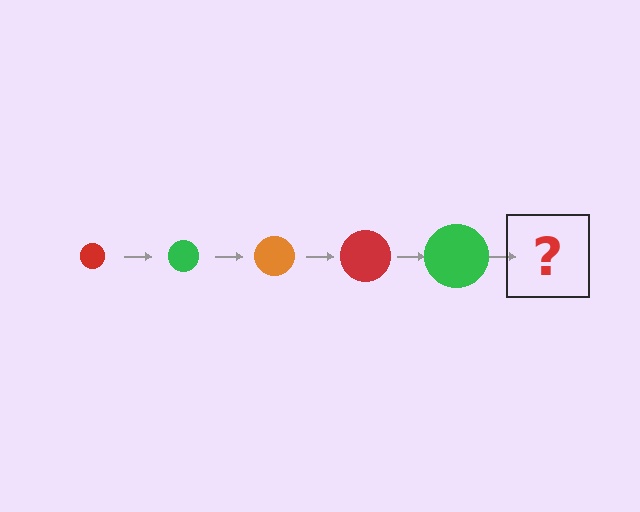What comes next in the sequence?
The next element should be an orange circle, larger than the previous one.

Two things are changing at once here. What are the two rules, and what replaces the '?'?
The two rules are that the circle grows larger each step and the color cycles through red, green, and orange. The '?' should be an orange circle, larger than the previous one.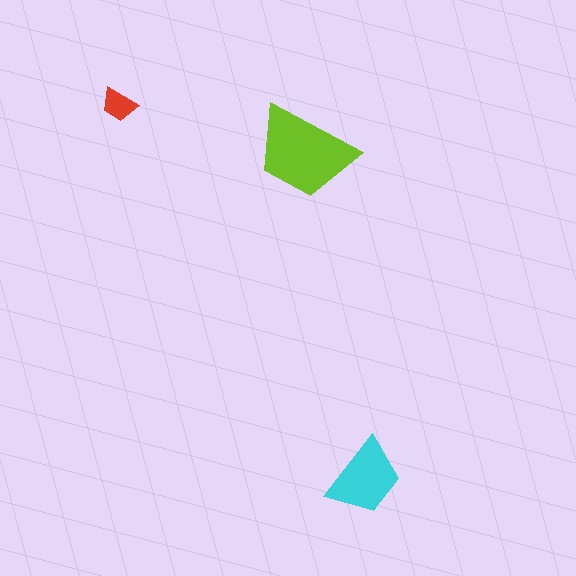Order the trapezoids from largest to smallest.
the lime one, the cyan one, the red one.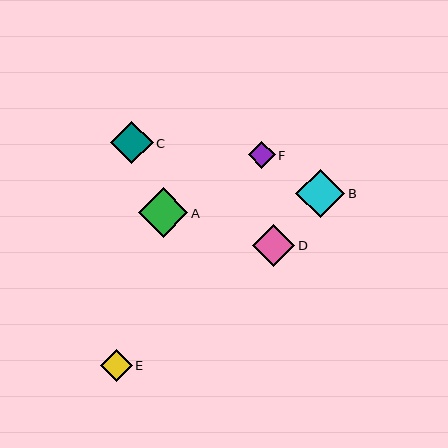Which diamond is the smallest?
Diamond F is the smallest with a size of approximately 27 pixels.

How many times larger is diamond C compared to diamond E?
Diamond C is approximately 1.3 times the size of diamond E.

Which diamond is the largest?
Diamond A is the largest with a size of approximately 49 pixels.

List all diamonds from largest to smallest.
From largest to smallest: A, B, C, D, E, F.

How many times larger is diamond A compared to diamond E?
Diamond A is approximately 1.5 times the size of diamond E.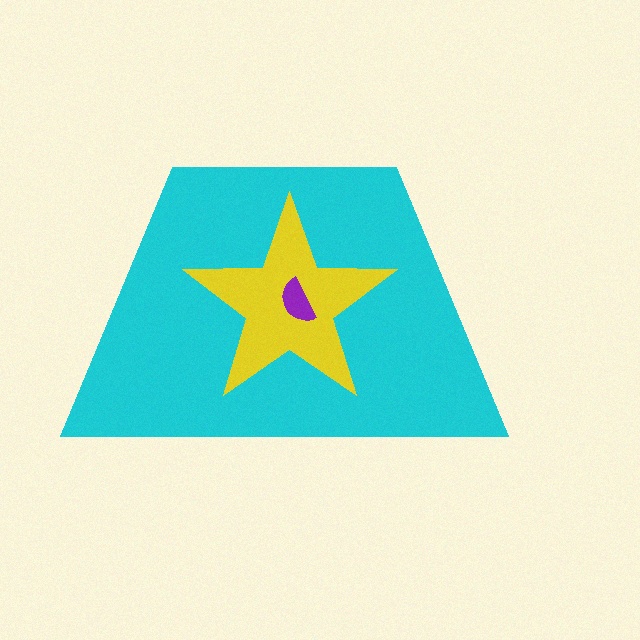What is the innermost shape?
The purple semicircle.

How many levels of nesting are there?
3.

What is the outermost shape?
The cyan trapezoid.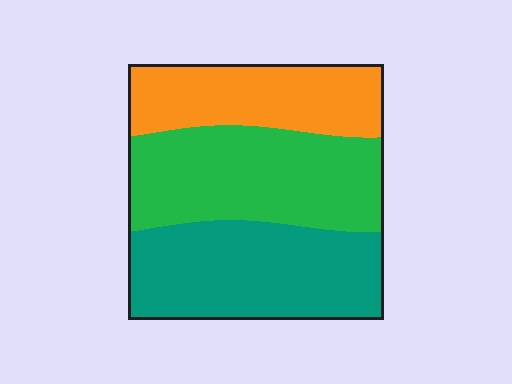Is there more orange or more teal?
Teal.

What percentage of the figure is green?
Green covers about 35% of the figure.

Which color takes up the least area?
Orange, at roughly 25%.